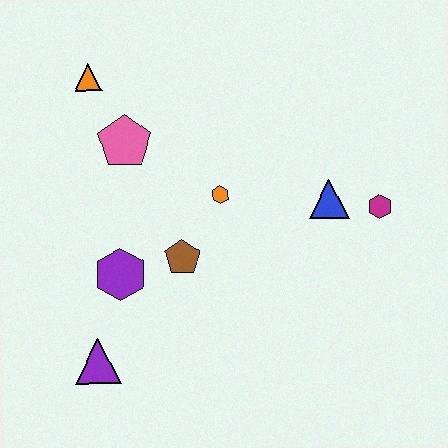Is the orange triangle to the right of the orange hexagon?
No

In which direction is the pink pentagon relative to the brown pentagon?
The pink pentagon is above the brown pentagon.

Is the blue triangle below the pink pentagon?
Yes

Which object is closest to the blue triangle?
The magenta hexagon is closest to the blue triangle.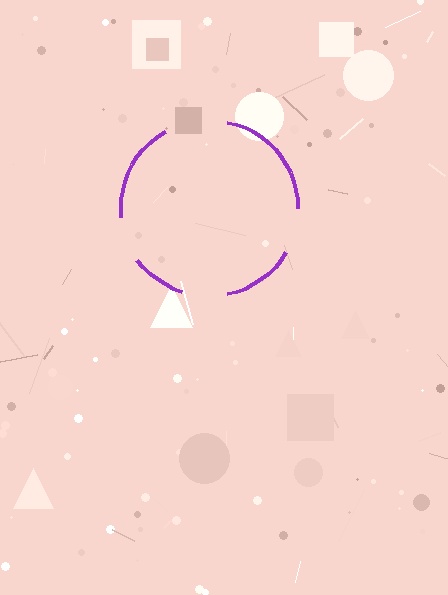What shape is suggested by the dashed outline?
The dashed outline suggests a circle.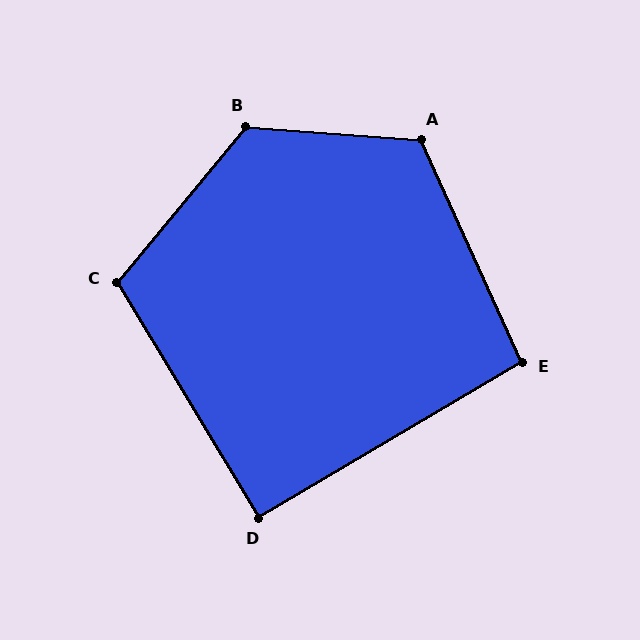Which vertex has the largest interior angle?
B, at approximately 125 degrees.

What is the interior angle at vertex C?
Approximately 109 degrees (obtuse).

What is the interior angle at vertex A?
Approximately 118 degrees (obtuse).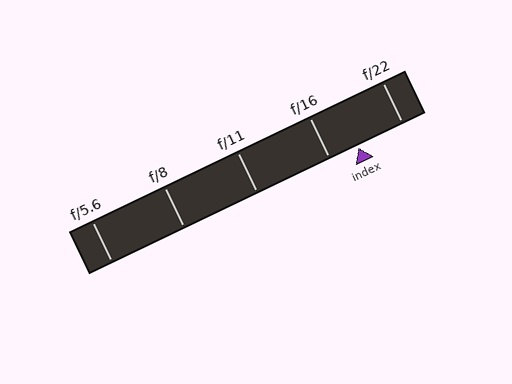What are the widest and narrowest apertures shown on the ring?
The widest aperture shown is f/5.6 and the narrowest is f/22.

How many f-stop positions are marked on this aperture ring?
There are 5 f-stop positions marked.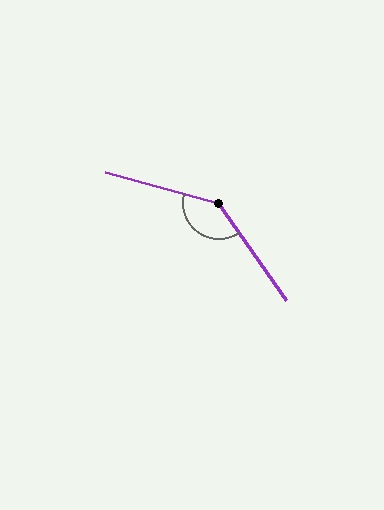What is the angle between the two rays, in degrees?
Approximately 140 degrees.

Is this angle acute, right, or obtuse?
It is obtuse.